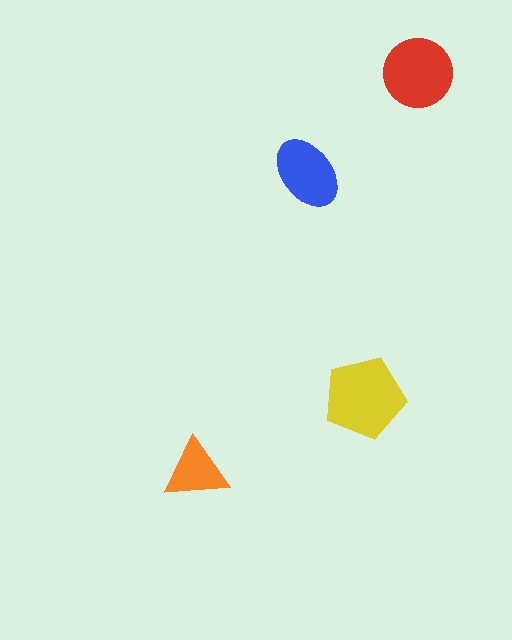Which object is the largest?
The yellow pentagon.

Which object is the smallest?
The orange triangle.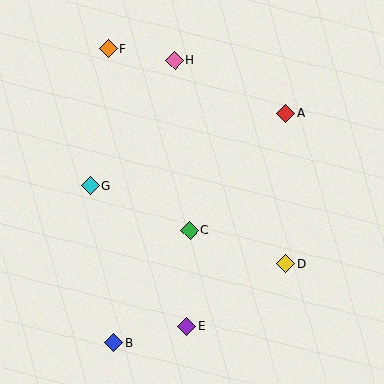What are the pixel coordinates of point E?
Point E is at (187, 326).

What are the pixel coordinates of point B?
Point B is at (113, 343).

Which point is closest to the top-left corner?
Point F is closest to the top-left corner.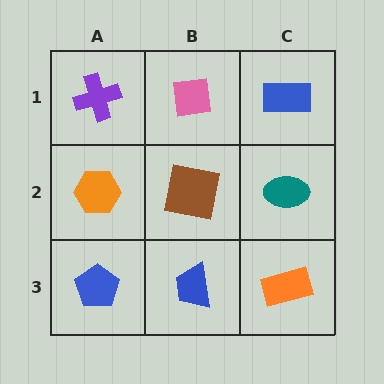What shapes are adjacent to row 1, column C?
A teal ellipse (row 2, column C), a pink square (row 1, column B).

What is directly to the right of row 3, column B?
An orange rectangle.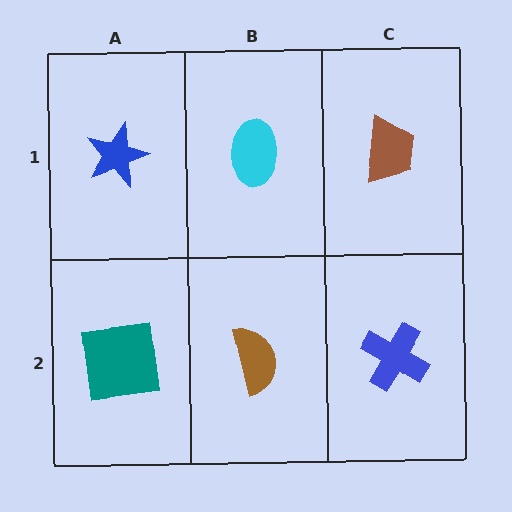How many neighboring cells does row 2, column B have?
3.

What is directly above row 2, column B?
A cyan ellipse.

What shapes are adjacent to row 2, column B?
A cyan ellipse (row 1, column B), a teal square (row 2, column A), a blue cross (row 2, column C).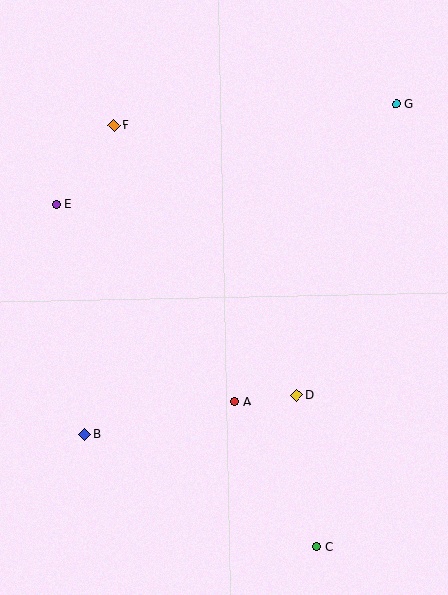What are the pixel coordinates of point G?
Point G is at (396, 104).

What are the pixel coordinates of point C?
Point C is at (317, 547).